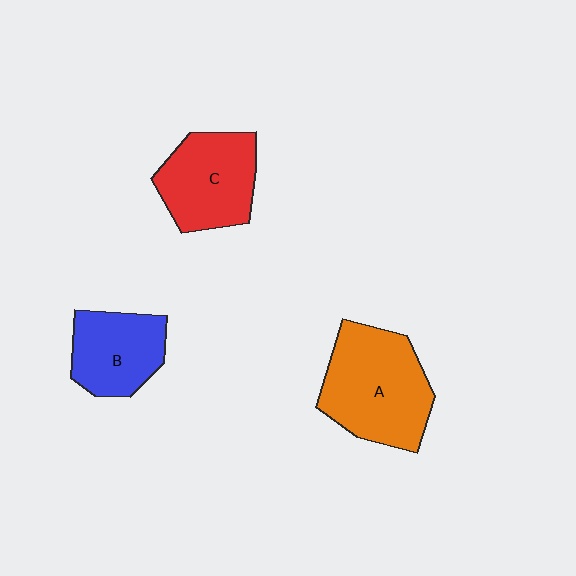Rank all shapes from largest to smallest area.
From largest to smallest: A (orange), C (red), B (blue).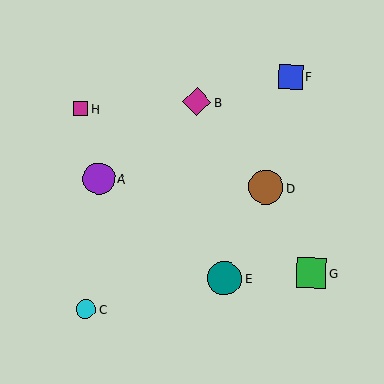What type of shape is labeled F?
Shape F is a blue square.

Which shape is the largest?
The brown circle (labeled D) is the largest.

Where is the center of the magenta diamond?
The center of the magenta diamond is at (197, 102).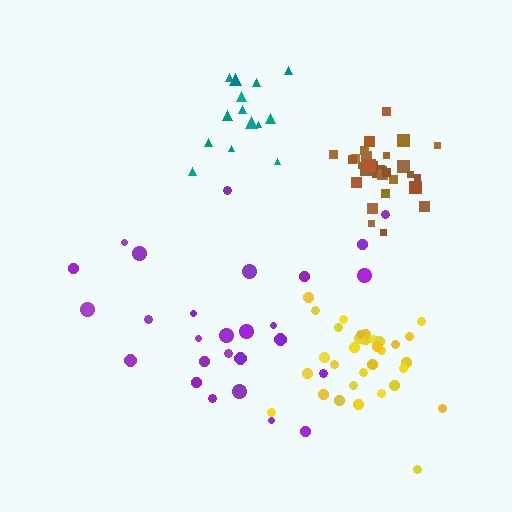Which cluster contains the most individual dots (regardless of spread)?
Yellow (32).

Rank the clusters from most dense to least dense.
brown, yellow, teal, purple.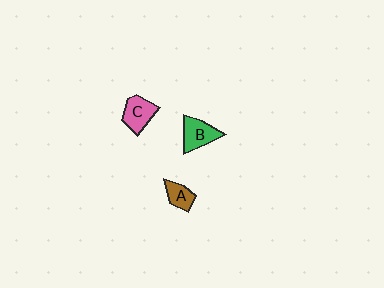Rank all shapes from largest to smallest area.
From largest to smallest: B (green), C (pink), A (brown).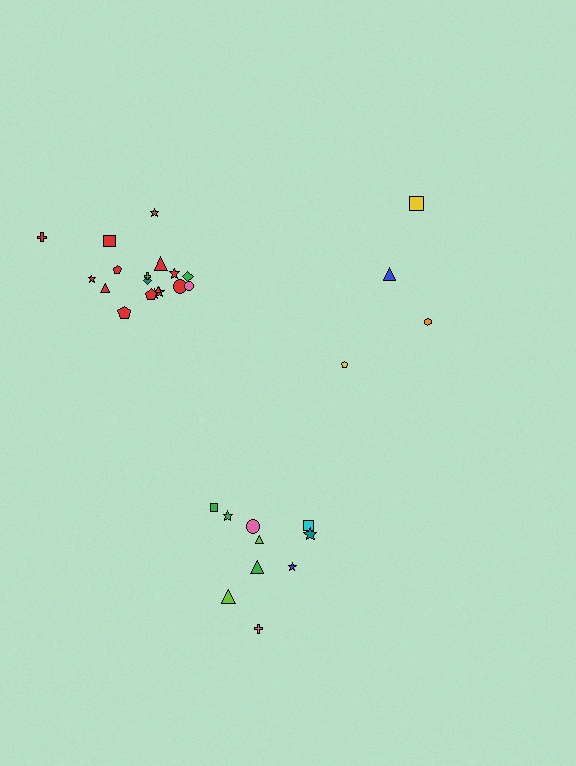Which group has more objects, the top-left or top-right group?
The top-left group.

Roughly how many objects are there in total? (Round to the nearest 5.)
Roughly 30 objects in total.